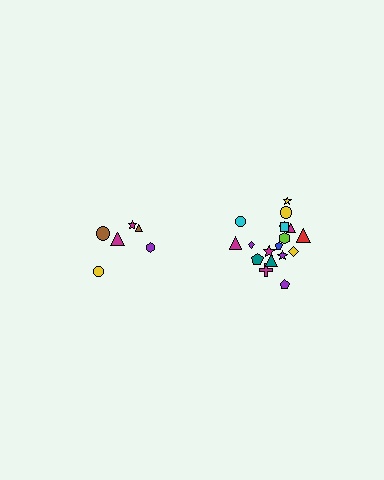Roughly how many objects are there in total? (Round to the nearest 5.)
Roughly 25 objects in total.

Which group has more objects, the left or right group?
The right group.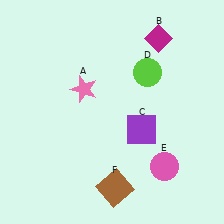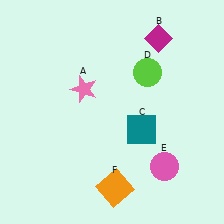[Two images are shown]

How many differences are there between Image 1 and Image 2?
There are 2 differences between the two images.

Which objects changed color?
C changed from purple to teal. F changed from brown to orange.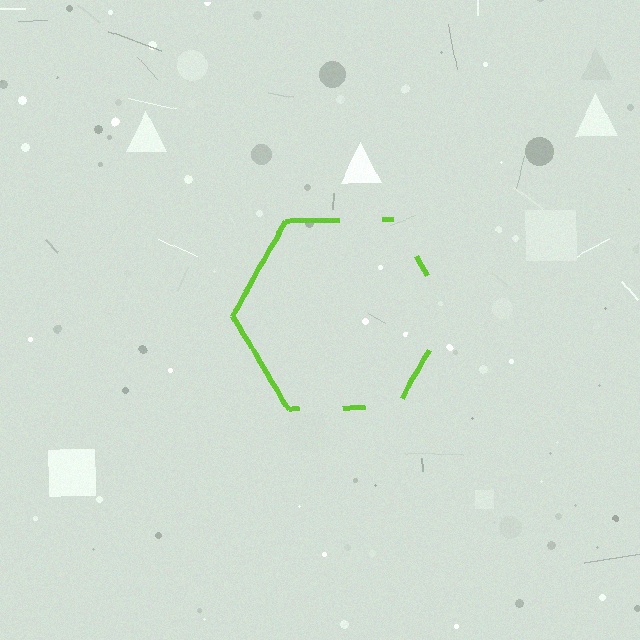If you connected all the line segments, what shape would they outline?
They would outline a hexagon.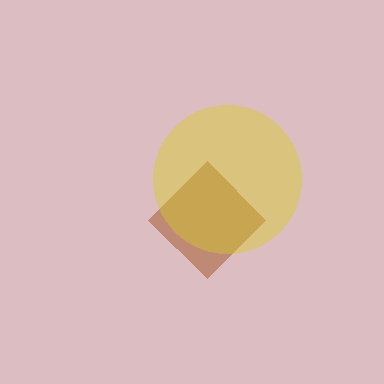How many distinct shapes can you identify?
There are 2 distinct shapes: a brown diamond, a yellow circle.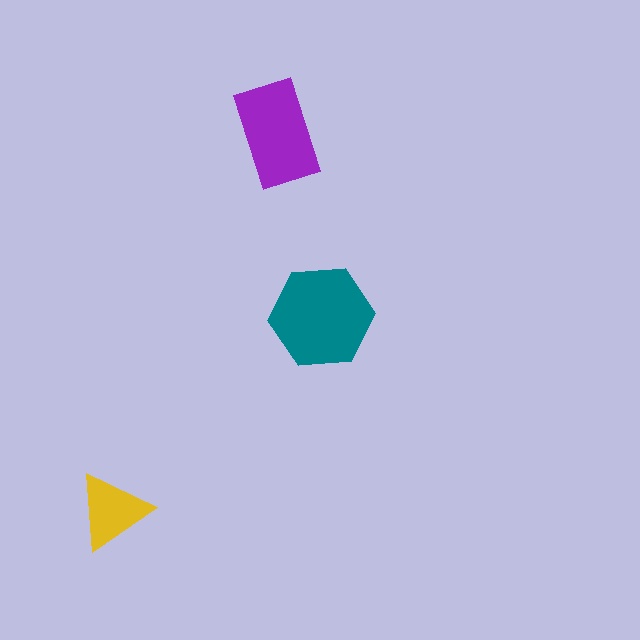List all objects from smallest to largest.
The yellow triangle, the purple rectangle, the teal hexagon.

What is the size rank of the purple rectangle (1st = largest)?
2nd.